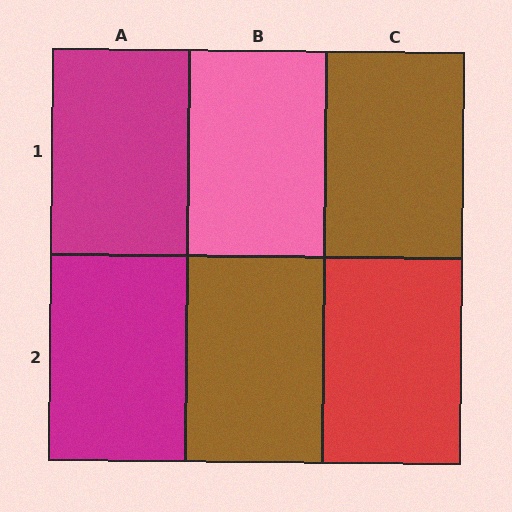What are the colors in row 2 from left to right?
Magenta, brown, red.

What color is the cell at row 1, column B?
Pink.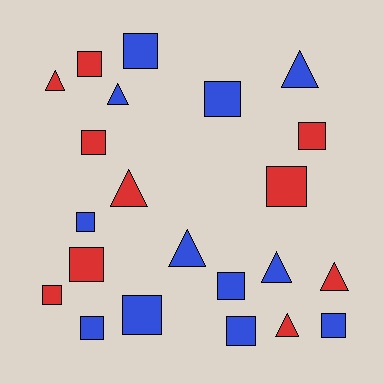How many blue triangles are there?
There are 4 blue triangles.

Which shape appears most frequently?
Square, with 14 objects.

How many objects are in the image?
There are 22 objects.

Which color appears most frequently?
Blue, with 12 objects.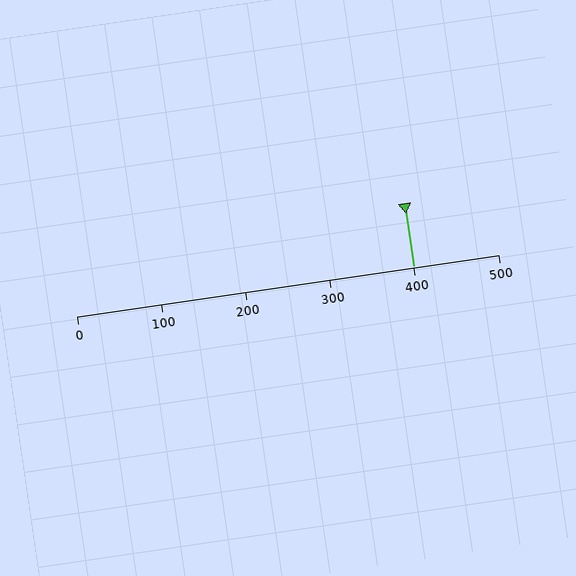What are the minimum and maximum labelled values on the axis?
The axis runs from 0 to 500.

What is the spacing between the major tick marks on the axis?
The major ticks are spaced 100 apart.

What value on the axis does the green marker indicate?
The marker indicates approximately 400.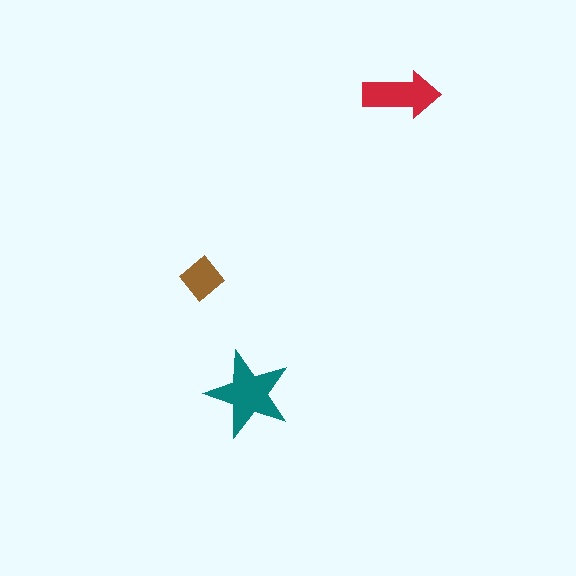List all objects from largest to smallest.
The teal star, the red arrow, the brown diamond.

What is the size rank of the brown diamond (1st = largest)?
3rd.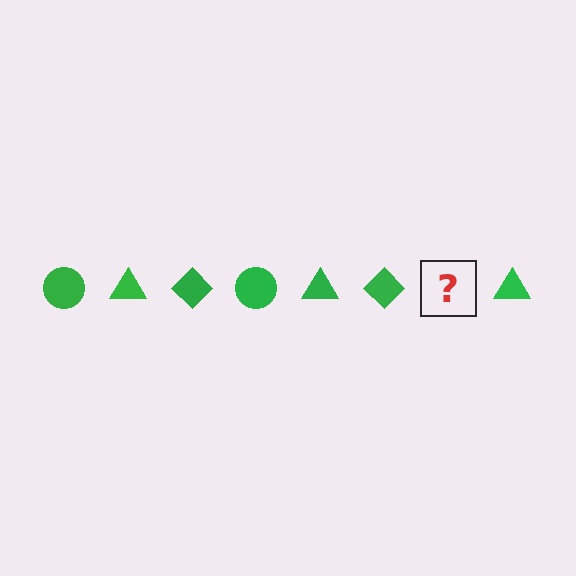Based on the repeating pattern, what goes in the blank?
The blank should be a green circle.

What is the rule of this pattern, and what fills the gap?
The rule is that the pattern cycles through circle, triangle, diamond shapes in green. The gap should be filled with a green circle.